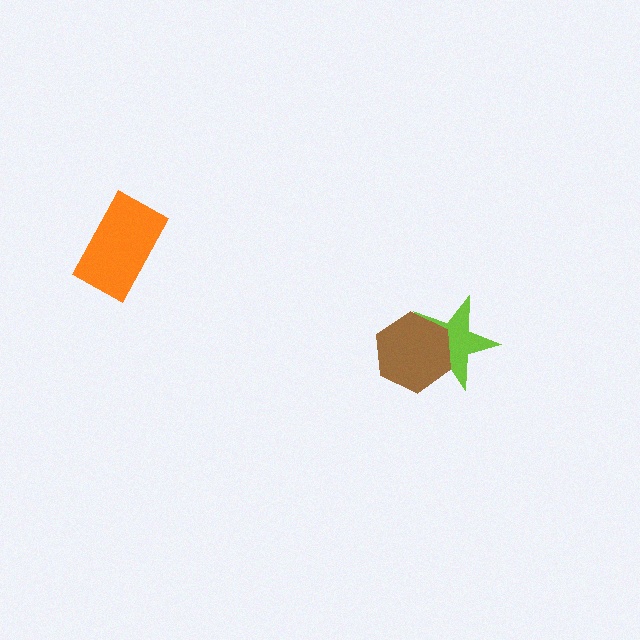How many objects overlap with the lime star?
1 object overlaps with the lime star.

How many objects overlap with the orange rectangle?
0 objects overlap with the orange rectangle.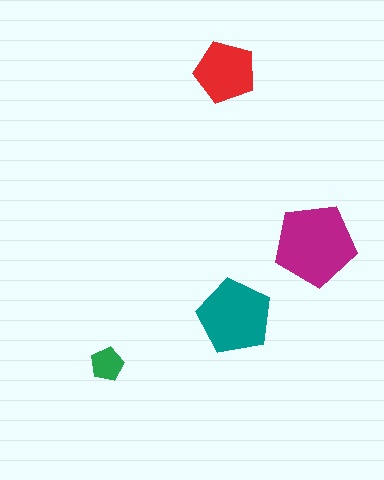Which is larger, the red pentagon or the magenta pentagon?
The magenta one.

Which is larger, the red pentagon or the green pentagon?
The red one.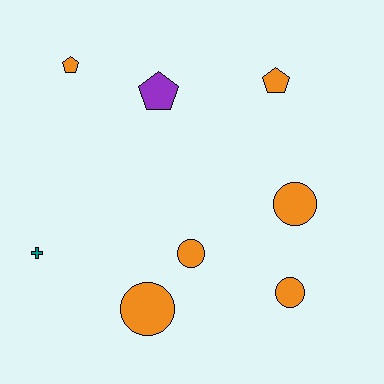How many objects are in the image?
There are 8 objects.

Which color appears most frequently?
Orange, with 6 objects.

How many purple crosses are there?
There are no purple crosses.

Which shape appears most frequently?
Circle, with 4 objects.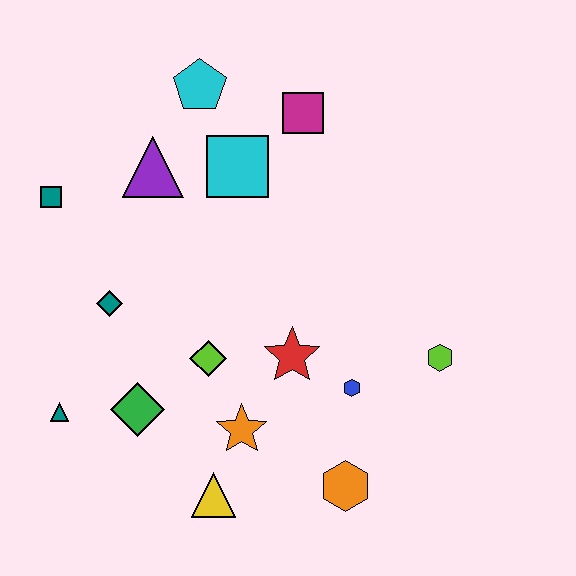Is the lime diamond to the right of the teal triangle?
Yes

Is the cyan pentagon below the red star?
No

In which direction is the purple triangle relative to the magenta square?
The purple triangle is to the left of the magenta square.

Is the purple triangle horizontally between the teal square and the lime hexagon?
Yes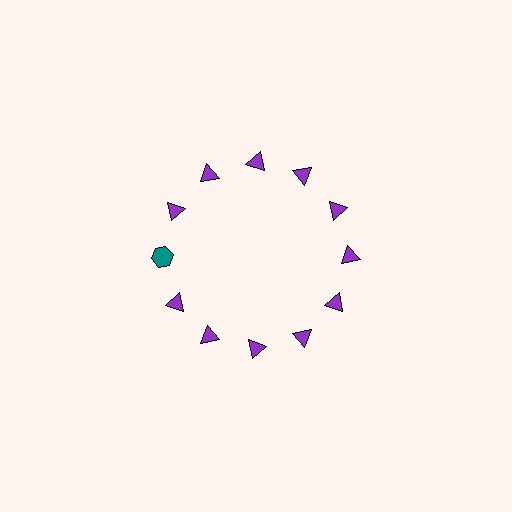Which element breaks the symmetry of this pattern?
The teal hexagon at roughly the 9 o'clock position breaks the symmetry. All other shapes are purple triangles.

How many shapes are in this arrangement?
There are 12 shapes arranged in a ring pattern.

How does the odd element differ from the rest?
It differs in both color (teal instead of purple) and shape (hexagon instead of triangle).